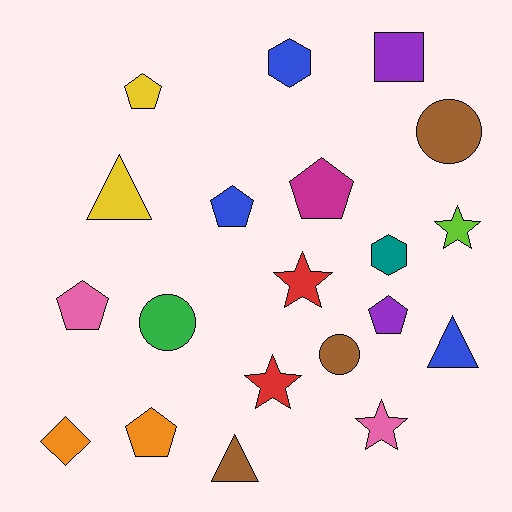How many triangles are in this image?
There are 3 triangles.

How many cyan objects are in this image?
There are no cyan objects.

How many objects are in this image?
There are 20 objects.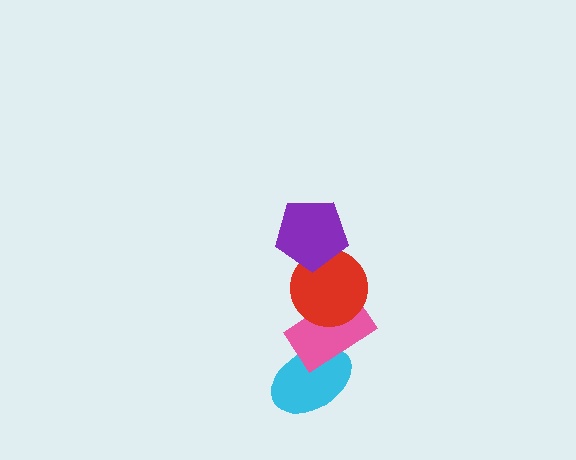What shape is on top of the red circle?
The purple pentagon is on top of the red circle.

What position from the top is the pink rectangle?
The pink rectangle is 3rd from the top.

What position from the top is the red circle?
The red circle is 2nd from the top.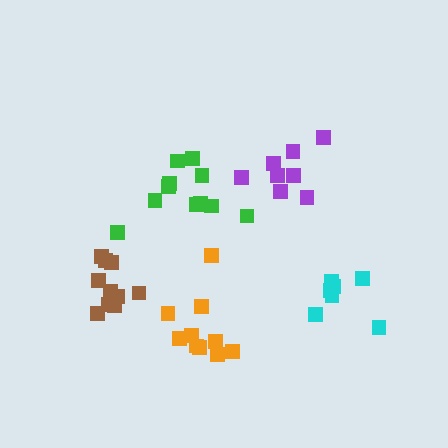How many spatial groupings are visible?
There are 5 spatial groupings.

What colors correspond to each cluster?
The clusters are colored: orange, green, cyan, purple, brown.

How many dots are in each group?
Group 1: 10 dots, Group 2: 11 dots, Group 3: 7 dots, Group 4: 8 dots, Group 5: 11 dots (47 total).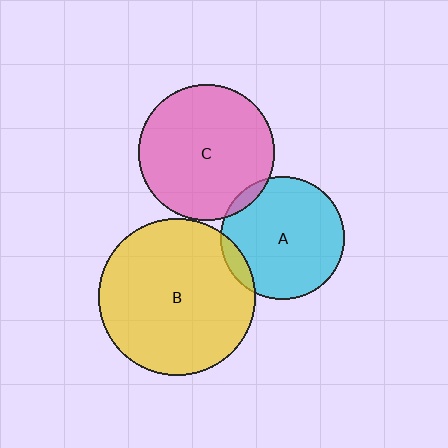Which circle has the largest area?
Circle B (yellow).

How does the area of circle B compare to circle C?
Approximately 1.3 times.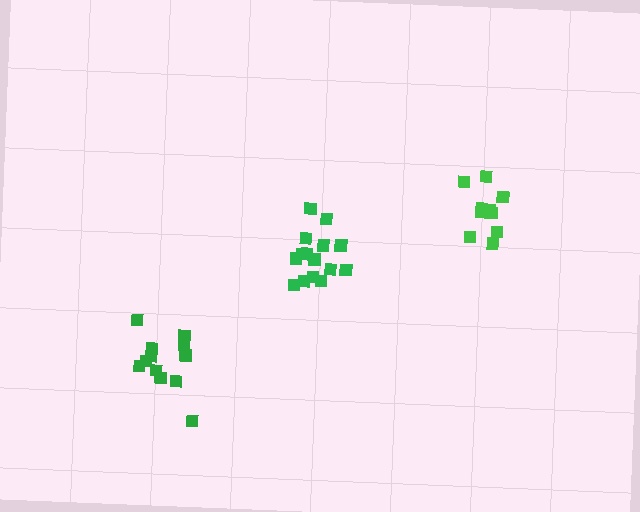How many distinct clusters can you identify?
There are 3 distinct clusters.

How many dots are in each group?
Group 1: 12 dots, Group 2: 10 dots, Group 3: 15 dots (37 total).